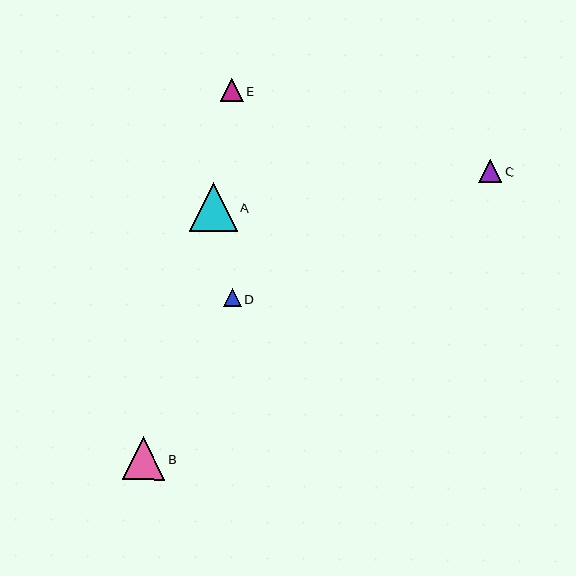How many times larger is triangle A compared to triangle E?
Triangle A is approximately 2.1 times the size of triangle E.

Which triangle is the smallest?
Triangle D is the smallest with a size of approximately 18 pixels.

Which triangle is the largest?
Triangle A is the largest with a size of approximately 48 pixels.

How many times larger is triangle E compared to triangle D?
Triangle E is approximately 1.3 times the size of triangle D.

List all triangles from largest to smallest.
From largest to smallest: A, B, E, C, D.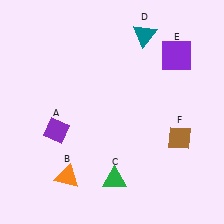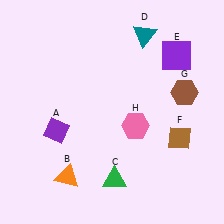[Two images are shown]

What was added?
A brown hexagon (G), a pink hexagon (H) were added in Image 2.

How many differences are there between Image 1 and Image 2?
There are 2 differences between the two images.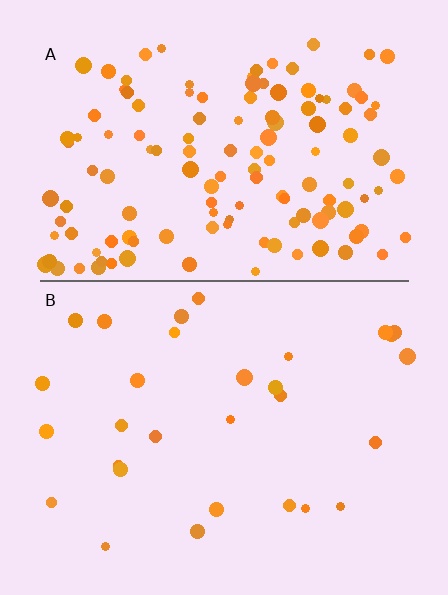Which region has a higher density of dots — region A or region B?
A (the top).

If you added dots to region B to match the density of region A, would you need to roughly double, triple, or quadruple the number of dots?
Approximately quadruple.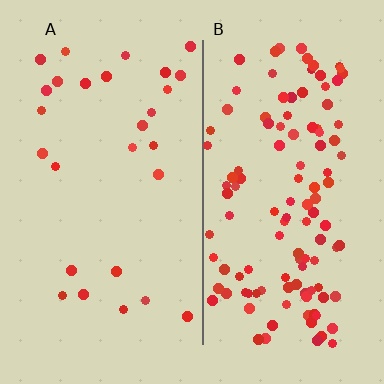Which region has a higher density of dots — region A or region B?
B (the right).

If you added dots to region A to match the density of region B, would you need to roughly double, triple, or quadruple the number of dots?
Approximately quadruple.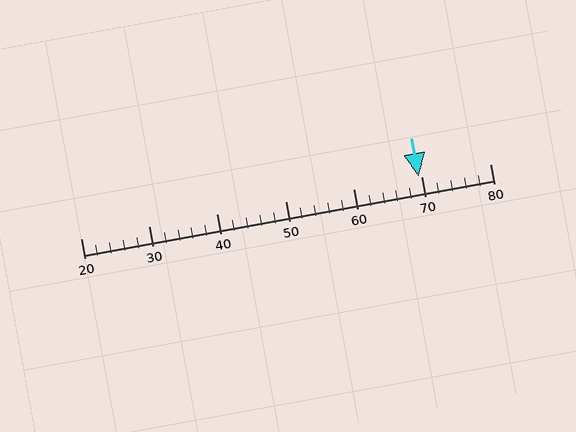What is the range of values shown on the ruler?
The ruler shows values from 20 to 80.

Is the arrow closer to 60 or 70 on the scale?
The arrow is closer to 70.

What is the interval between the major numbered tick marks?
The major tick marks are spaced 10 units apart.